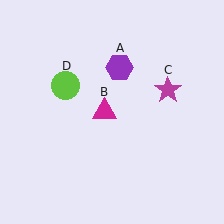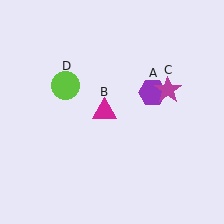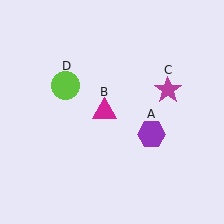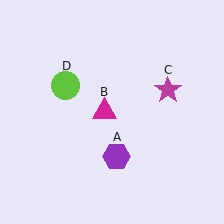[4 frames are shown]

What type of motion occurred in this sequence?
The purple hexagon (object A) rotated clockwise around the center of the scene.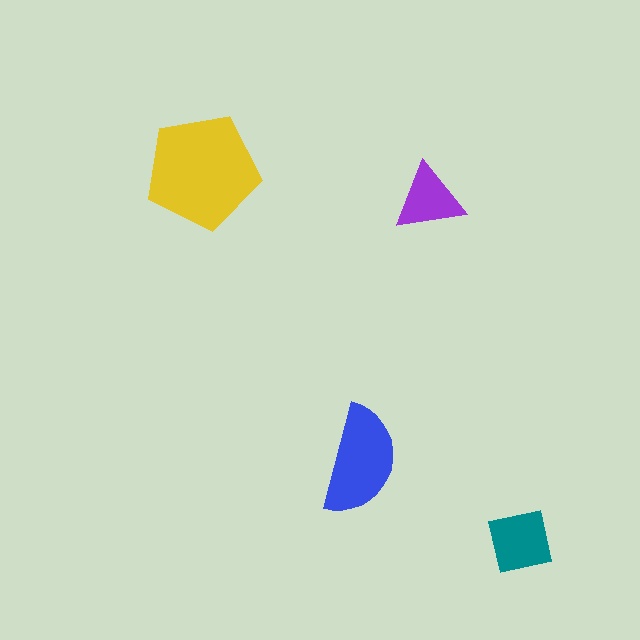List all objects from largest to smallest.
The yellow pentagon, the blue semicircle, the teal square, the purple triangle.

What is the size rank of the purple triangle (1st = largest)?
4th.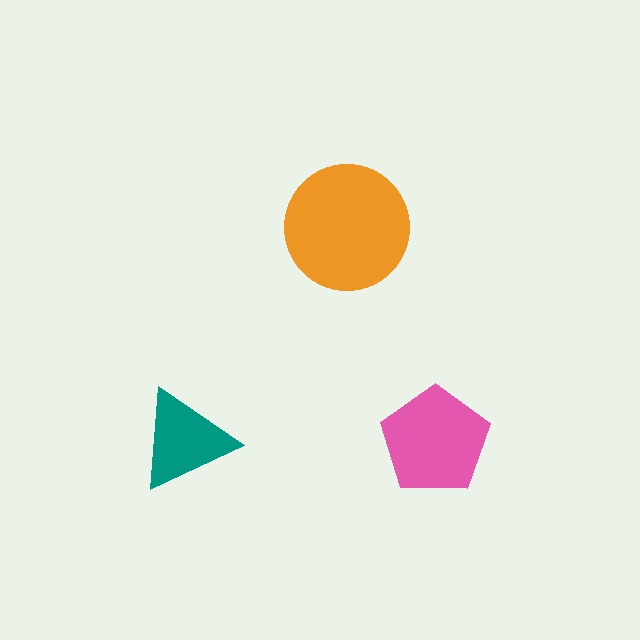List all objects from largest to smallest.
The orange circle, the pink pentagon, the teal triangle.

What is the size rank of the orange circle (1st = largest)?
1st.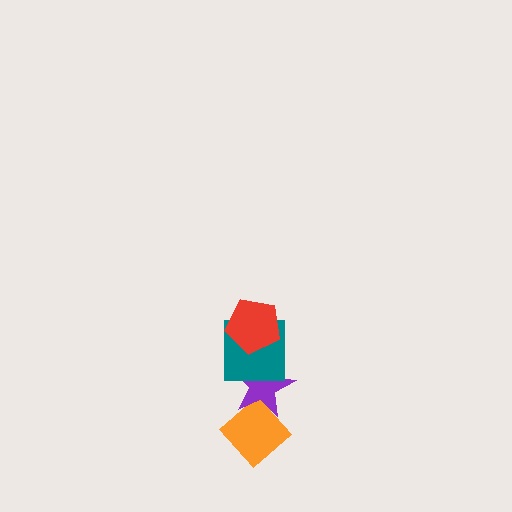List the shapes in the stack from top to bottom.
From top to bottom: the red pentagon, the teal square, the purple star, the orange diamond.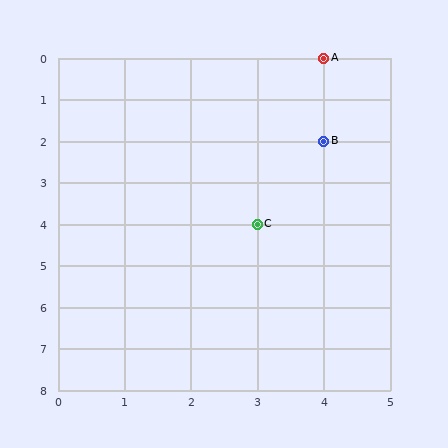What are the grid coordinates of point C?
Point C is at grid coordinates (3, 4).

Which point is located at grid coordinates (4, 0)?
Point A is at (4, 0).